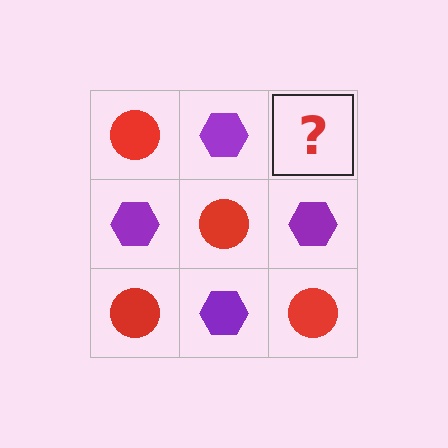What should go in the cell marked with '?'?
The missing cell should contain a red circle.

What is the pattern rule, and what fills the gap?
The rule is that it alternates red circle and purple hexagon in a checkerboard pattern. The gap should be filled with a red circle.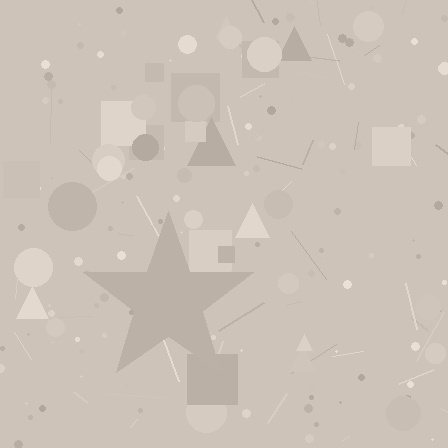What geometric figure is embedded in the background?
A star is embedded in the background.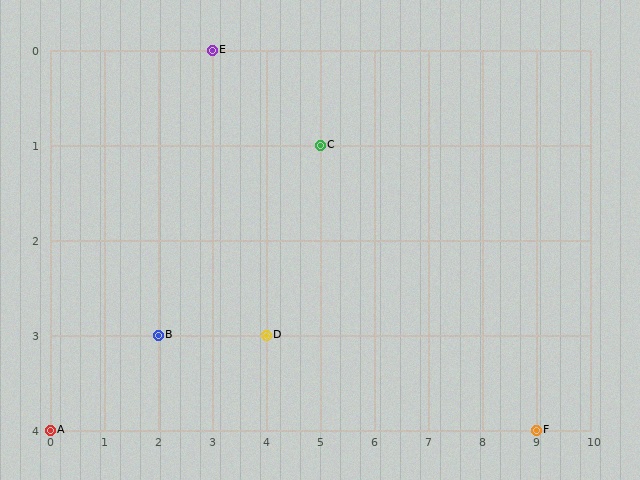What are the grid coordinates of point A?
Point A is at grid coordinates (0, 4).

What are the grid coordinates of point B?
Point B is at grid coordinates (2, 3).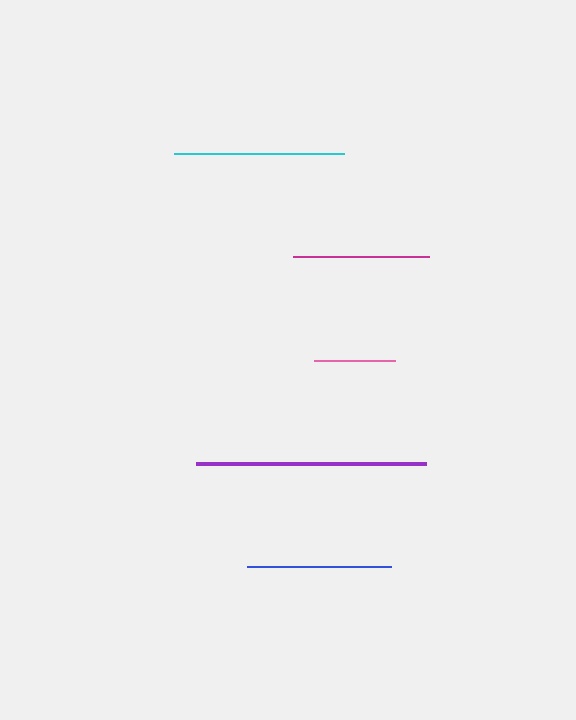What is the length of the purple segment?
The purple segment is approximately 229 pixels long.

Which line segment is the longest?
The purple line is the longest at approximately 229 pixels.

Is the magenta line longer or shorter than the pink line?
The magenta line is longer than the pink line.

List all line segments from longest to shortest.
From longest to shortest: purple, cyan, blue, magenta, pink.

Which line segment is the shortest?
The pink line is the shortest at approximately 81 pixels.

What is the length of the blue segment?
The blue segment is approximately 144 pixels long.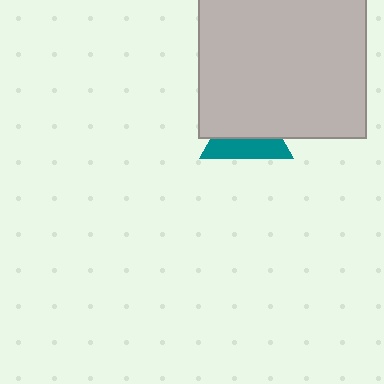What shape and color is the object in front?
The object in front is a light gray rectangle.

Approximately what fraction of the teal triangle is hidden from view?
Roughly 58% of the teal triangle is hidden behind the light gray rectangle.